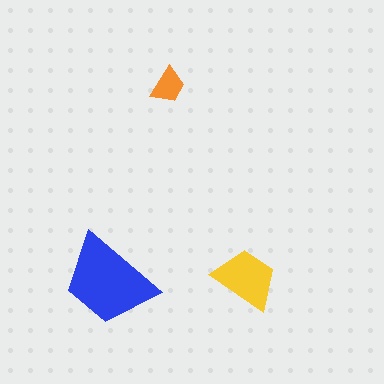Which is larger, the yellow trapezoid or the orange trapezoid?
The yellow one.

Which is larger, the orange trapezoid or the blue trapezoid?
The blue one.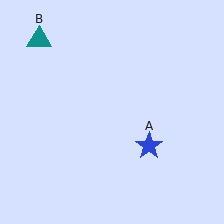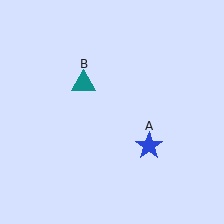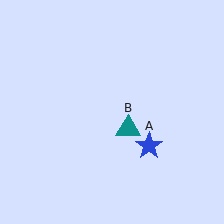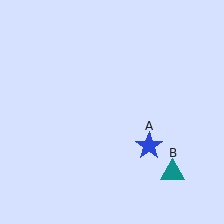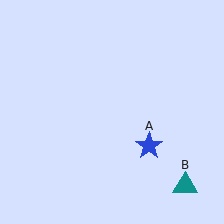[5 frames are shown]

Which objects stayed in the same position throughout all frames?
Blue star (object A) remained stationary.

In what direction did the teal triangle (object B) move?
The teal triangle (object B) moved down and to the right.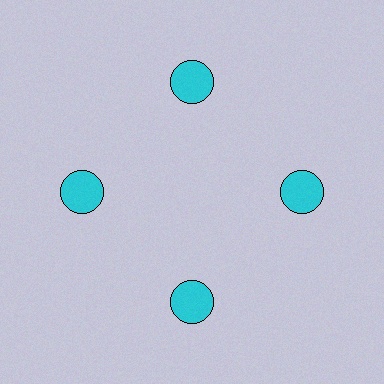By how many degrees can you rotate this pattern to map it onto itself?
The pattern maps onto itself every 90 degrees of rotation.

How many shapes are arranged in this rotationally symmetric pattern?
There are 4 shapes, arranged in 4 groups of 1.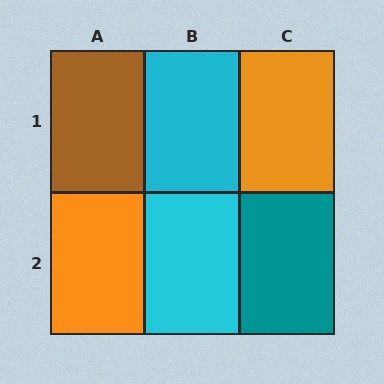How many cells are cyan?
2 cells are cyan.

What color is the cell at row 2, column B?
Cyan.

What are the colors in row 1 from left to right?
Brown, cyan, orange.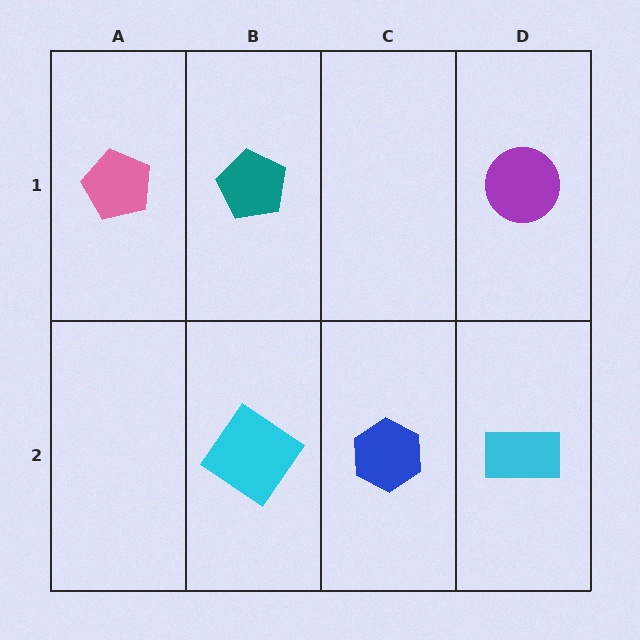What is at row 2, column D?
A cyan rectangle.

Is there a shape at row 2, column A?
No, that cell is empty.